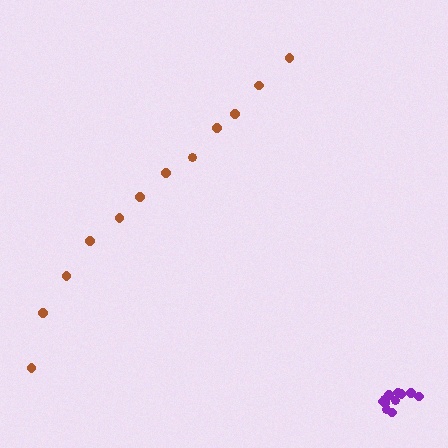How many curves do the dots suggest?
There are 2 distinct paths.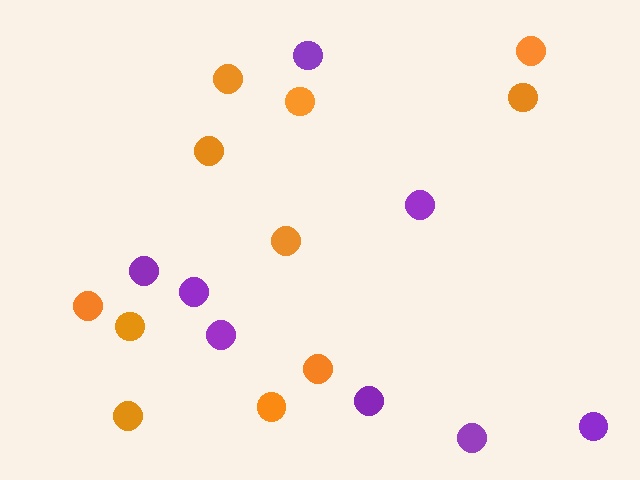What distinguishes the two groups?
There are 2 groups: one group of orange circles (11) and one group of purple circles (8).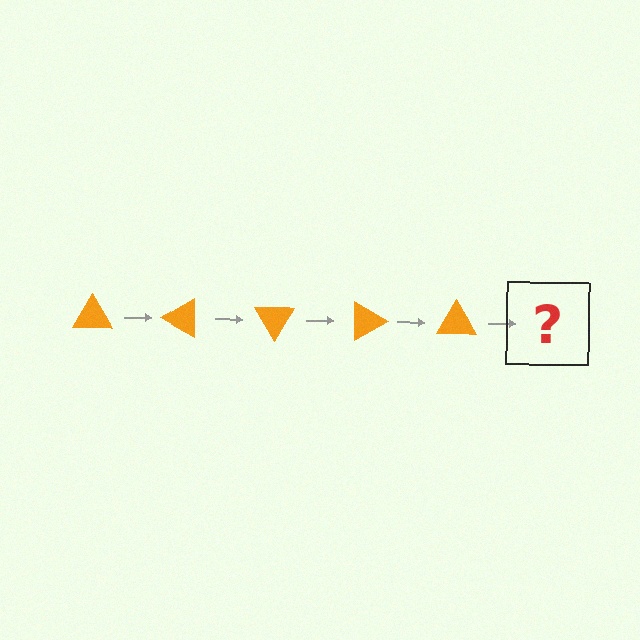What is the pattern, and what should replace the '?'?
The pattern is that the triangle rotates 30 degrees each step. The '?' should be an orange triangle rotated 150 degrees.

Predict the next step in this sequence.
The next step is an orange triangle rotated 150 degrees.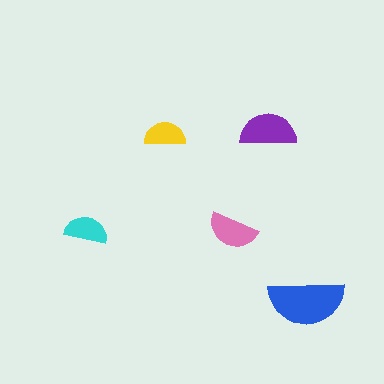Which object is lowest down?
The blue semicircle is bottommost.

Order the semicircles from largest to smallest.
the blue one, the purple one, the pink one, the cyan one, the yellow one.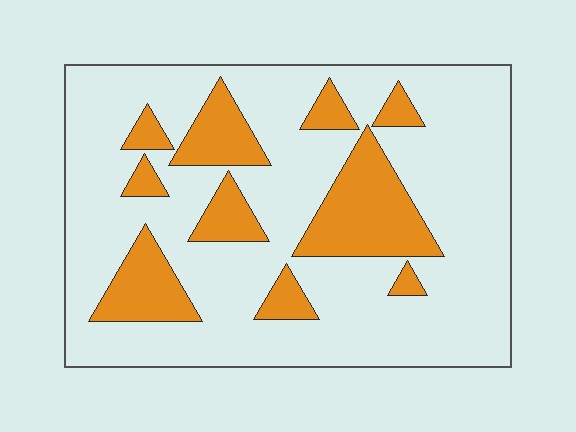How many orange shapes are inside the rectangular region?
10.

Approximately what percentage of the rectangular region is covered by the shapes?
Approximately 25%.